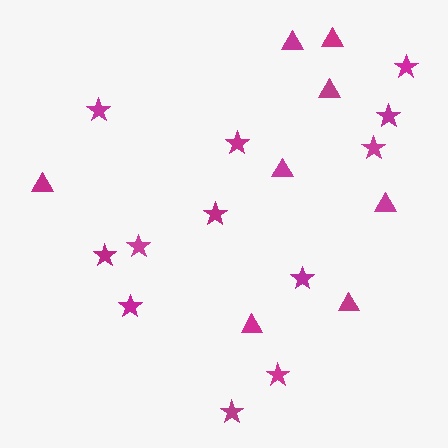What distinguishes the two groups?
There are 2 groups: one group of stars (12) and one group of triangles (8).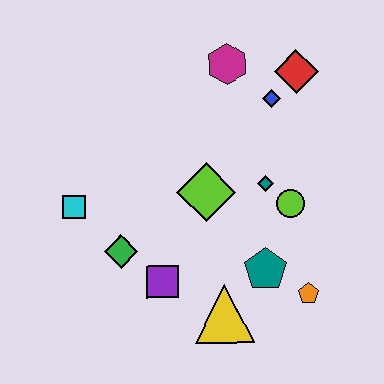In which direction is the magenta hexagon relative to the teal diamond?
The magenta hexagon is above the teal diamond.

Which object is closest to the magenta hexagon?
The blue diamond is closest to the magenta hexagon.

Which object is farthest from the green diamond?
The red diamond is farthest from the green diamond.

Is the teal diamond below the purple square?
No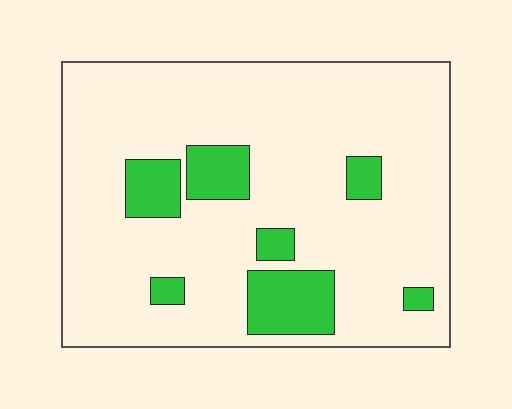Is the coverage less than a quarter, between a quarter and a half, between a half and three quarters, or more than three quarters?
Less than a quarter.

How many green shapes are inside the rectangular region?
7.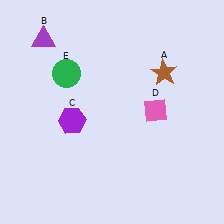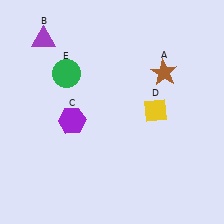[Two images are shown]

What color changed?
The diamond (D) changed from pink in Image 1 to yellow in Image 2.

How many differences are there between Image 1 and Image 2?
There is 1 difference between the two images.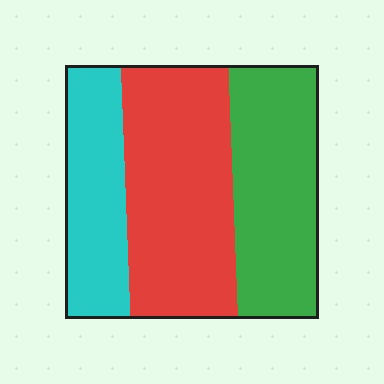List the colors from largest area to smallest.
From largest to smallest: red, green, cyan.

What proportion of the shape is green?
Green takes up between a third and a half of the shape.